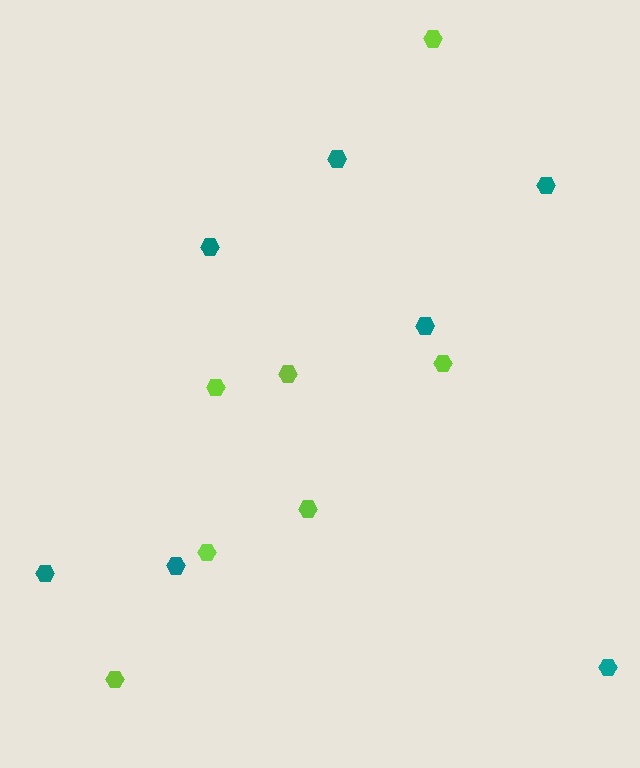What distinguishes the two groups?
There are 2 groups: one group of lime hexagons (7) and one group of teal hexagons (7).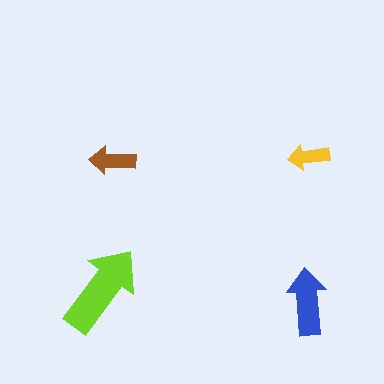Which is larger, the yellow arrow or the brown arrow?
The brown one.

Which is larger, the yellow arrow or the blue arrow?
The blue one.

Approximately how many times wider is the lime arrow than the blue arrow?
About 1.5 times wider.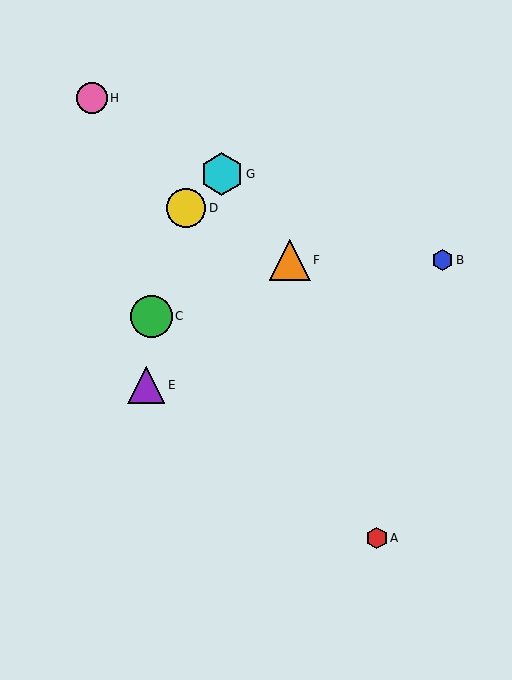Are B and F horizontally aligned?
Yes, both are at y≈260.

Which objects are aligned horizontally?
Objects B, F are aligned horizontally.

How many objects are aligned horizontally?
2 objects (B, F) are aligned horizontally.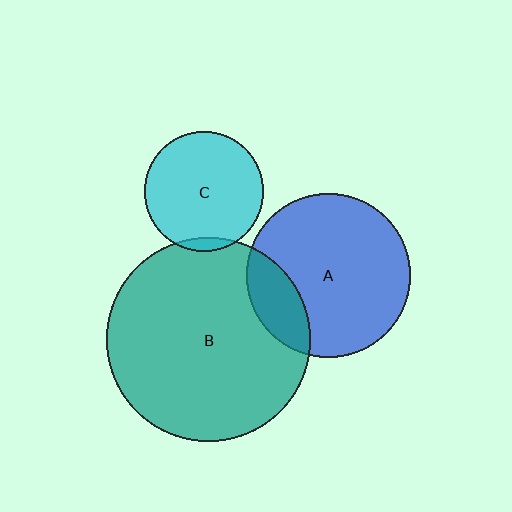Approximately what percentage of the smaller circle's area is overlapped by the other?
Approximately 5%.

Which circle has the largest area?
Circle B (teal).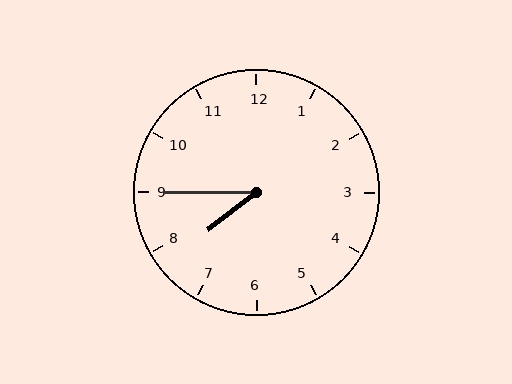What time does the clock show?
7:45.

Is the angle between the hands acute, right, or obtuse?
It is acute.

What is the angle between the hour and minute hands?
Approximately 38 degrees.